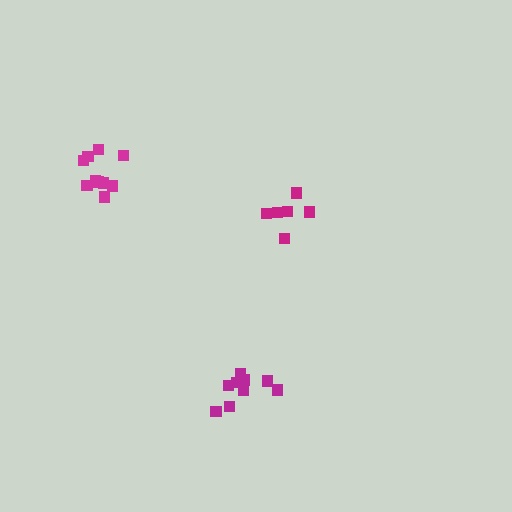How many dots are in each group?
Group 1: 6 dots, Group 2: 9 dots, Group 3: 10 dots (25 total).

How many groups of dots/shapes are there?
There are 3 groups.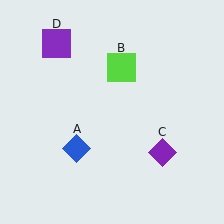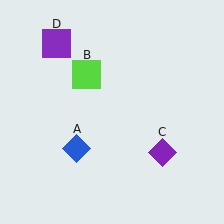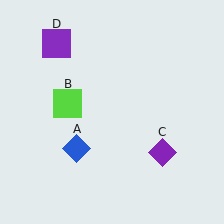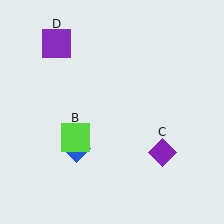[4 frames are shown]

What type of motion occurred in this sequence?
The lime square (object B) rotated counterclockwise around the center of the scene.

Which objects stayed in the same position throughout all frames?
Blue diamond (object A) and purple diamond (object C) and purple square (object D) remained stationary.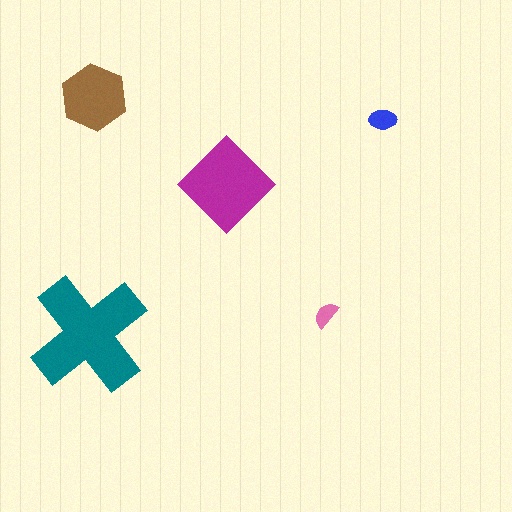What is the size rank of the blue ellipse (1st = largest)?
4th.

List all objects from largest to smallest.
The teal cross, the magenta diamond, the brown hexagon, the blue ellipse, the pink semicircle.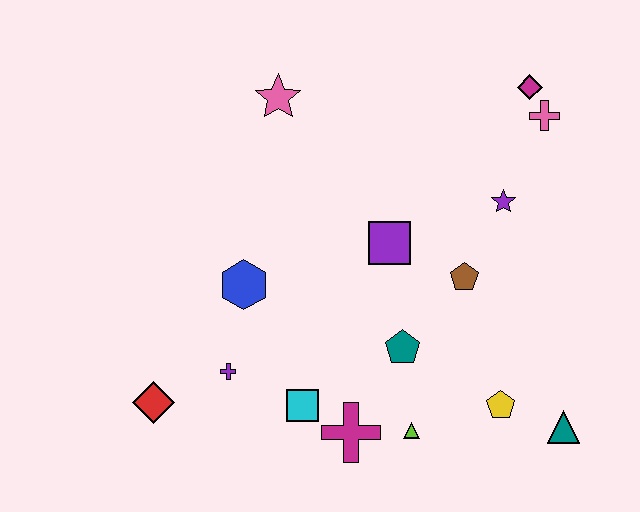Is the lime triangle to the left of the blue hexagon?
No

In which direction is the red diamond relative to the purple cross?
The red diamond is to the left of the purple cross.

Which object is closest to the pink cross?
The magenta diamond is closest to the pink cross.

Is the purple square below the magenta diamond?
Yes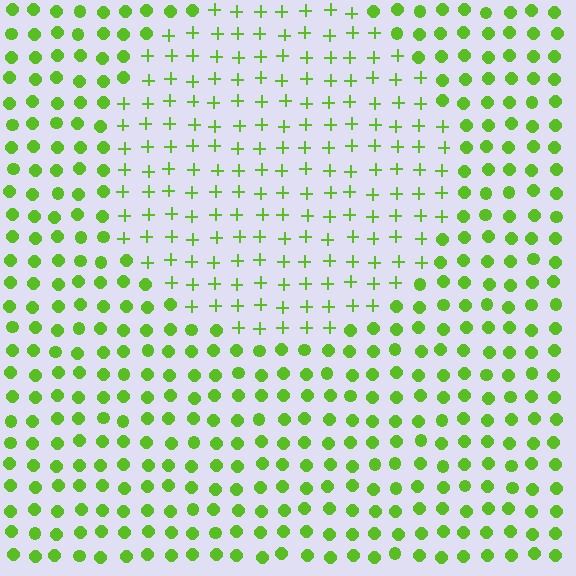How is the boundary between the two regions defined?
The boundary is defined by a change in element shape: plus signs inside vs. circles outside. All elements share the same color and spacing.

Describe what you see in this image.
The image is filled with small lime elements arranged in a uniform grid. A circle-shaped region contains plus signs, while the surrounding area contains circles. The boundary is defined purely by the change in element shape.